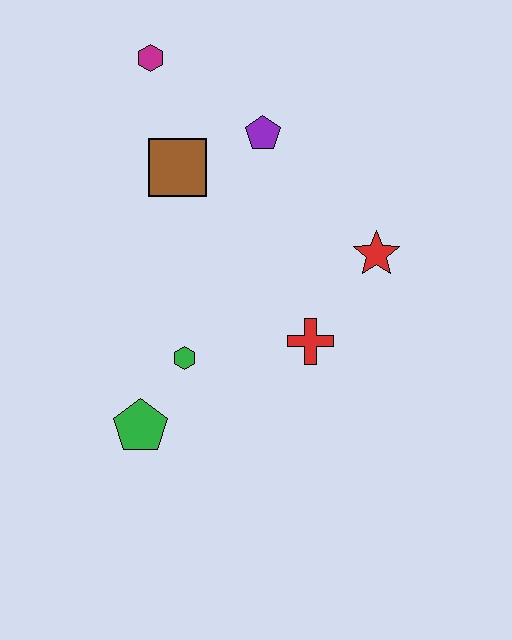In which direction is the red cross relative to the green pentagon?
The red cross is to the right of the green pentagon.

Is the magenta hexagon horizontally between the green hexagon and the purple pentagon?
No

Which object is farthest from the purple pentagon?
The green pentagon is farthest from the purple pentagon.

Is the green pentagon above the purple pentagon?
No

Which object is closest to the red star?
The red cross is closest to the red star.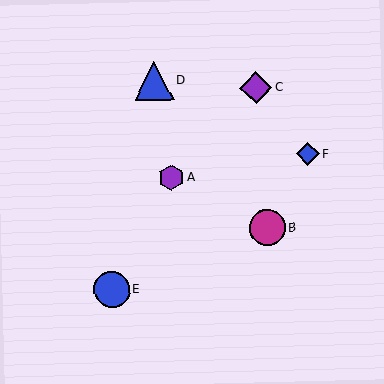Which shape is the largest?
The blue triangle (labeled D) is the largest.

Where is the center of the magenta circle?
The center of the magenta circle is at (267, 228).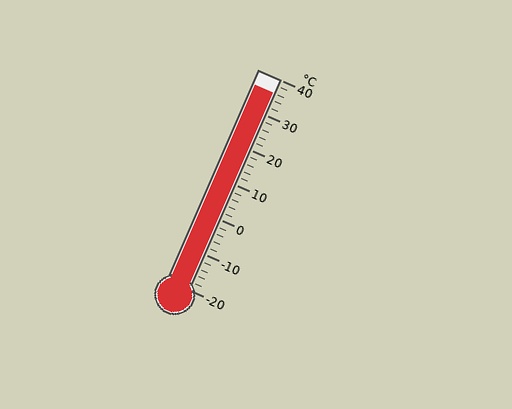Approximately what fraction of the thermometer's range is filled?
The thermometer is filled to approximately 95% of its range.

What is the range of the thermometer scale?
The thermometer scale ranges from -20°C to 40°C.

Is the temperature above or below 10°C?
The temperature is above 10°C.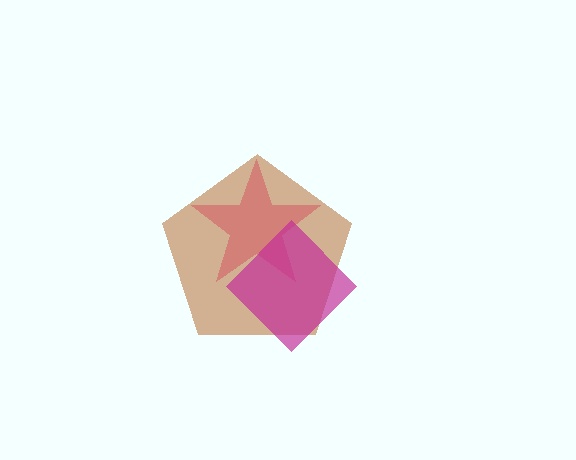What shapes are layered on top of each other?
The layered shapes are: a pink star, a brown pentagon, a magenta diamond.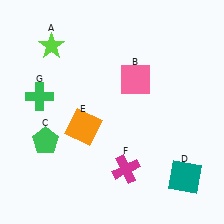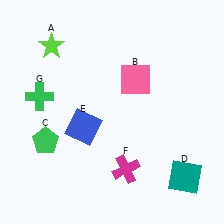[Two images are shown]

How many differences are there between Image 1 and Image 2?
There is 1 difference between the two images.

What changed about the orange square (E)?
In Image 1, E is orange. In Image 2, it changed to blue.